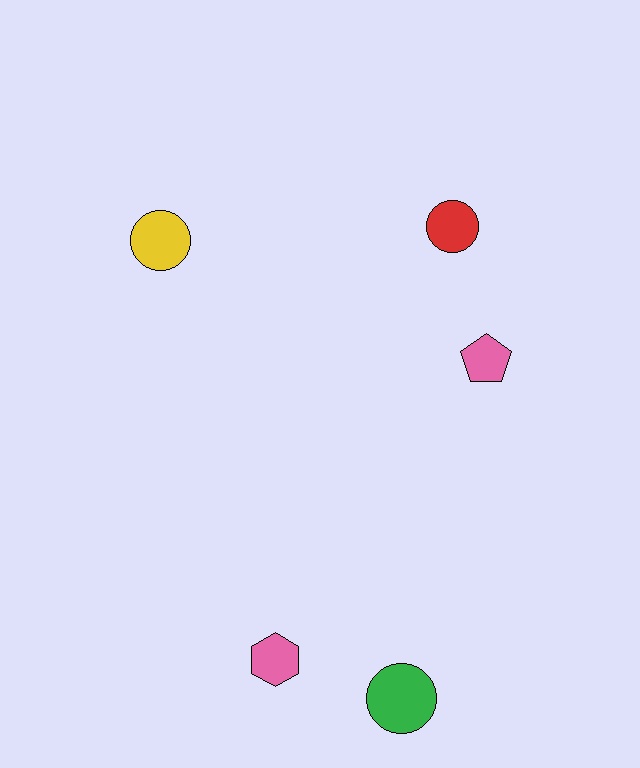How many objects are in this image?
There are 5 objects.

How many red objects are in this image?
There is 1 red object.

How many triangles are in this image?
There are no triangles.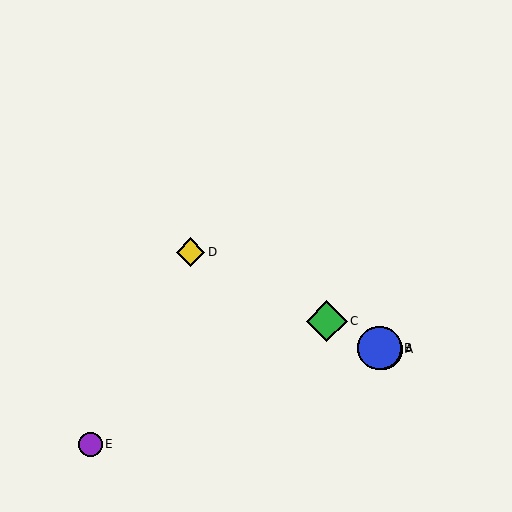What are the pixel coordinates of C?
Object C is at (327, 321).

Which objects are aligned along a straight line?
Objects A, B, C, D are aligned along a straight line.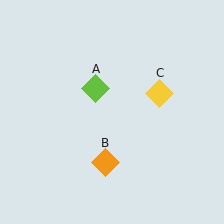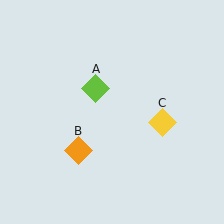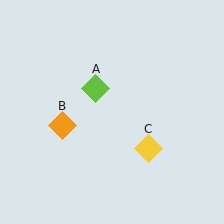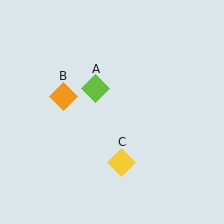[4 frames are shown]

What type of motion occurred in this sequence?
The orange diamond (object B), yellow diamond (object C) rotated clockwise around the center of the scene.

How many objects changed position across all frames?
2 objects changed position: orange diamond (object B), yellow diamond (object C).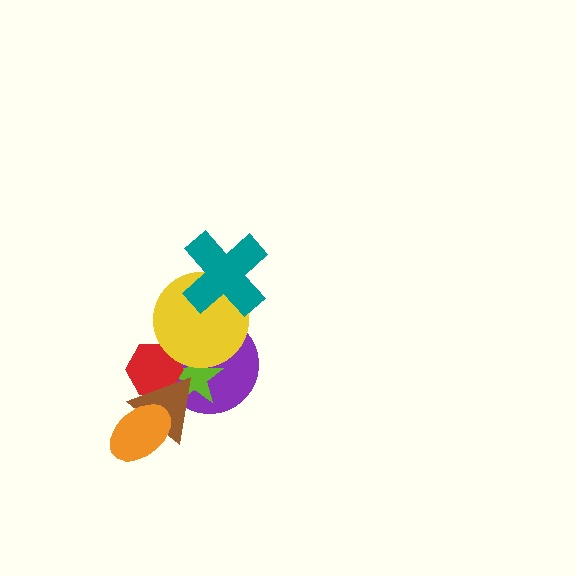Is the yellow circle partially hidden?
Yes, it is partially covered by another shape.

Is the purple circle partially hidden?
Yes, it is partially covered by another shape.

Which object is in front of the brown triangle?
The orange ellipse is in front of the brown triangle.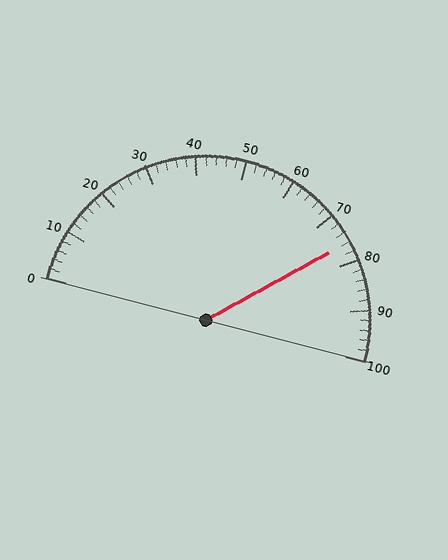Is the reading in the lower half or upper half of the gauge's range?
The reading is in the upper half of the range (0 to 100).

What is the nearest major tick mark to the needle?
The nearest major tick mark is 80.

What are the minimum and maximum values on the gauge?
The gauge ranges from 0 to 100.